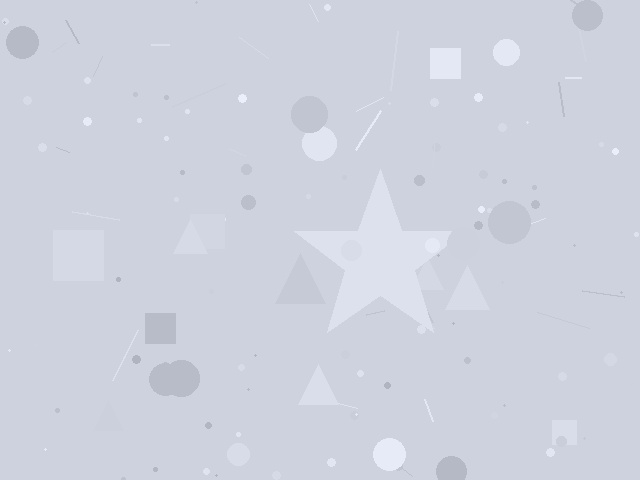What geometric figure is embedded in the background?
A star is embedded in the background.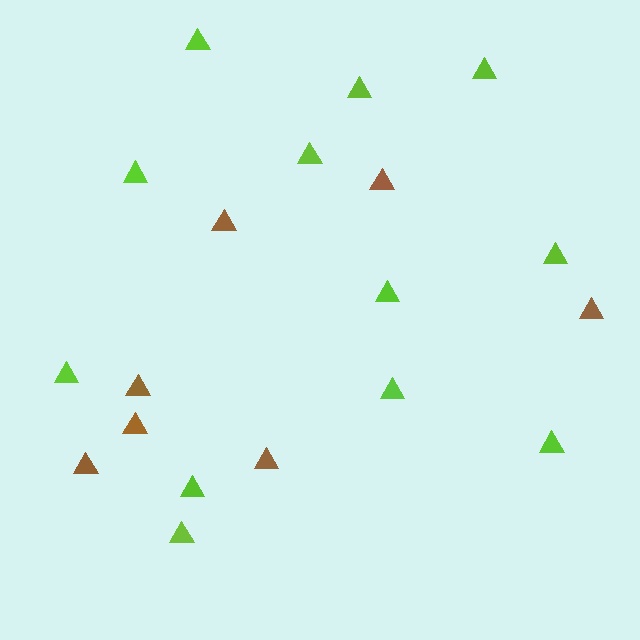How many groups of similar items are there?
There are 2 groups: one group of brown triangles (7) and one group of lime triangles (12).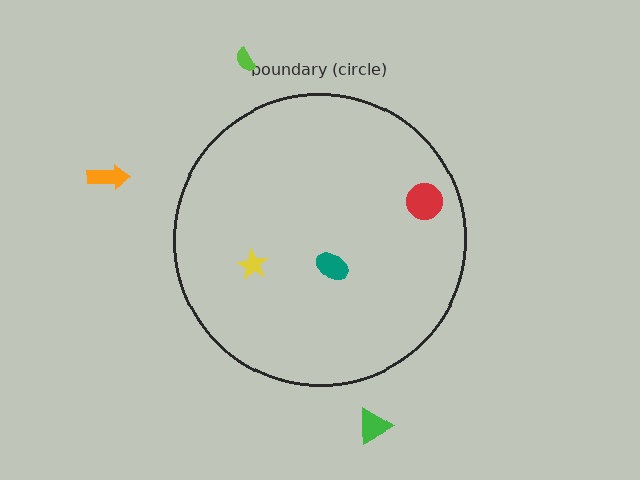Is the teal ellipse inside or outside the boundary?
Inside.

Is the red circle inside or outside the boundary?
Inside.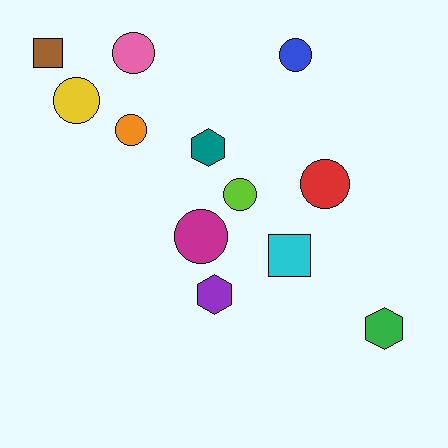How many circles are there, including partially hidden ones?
There are 7 circles.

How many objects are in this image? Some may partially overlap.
There are 12 objects.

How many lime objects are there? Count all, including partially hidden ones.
There is 1 lime object.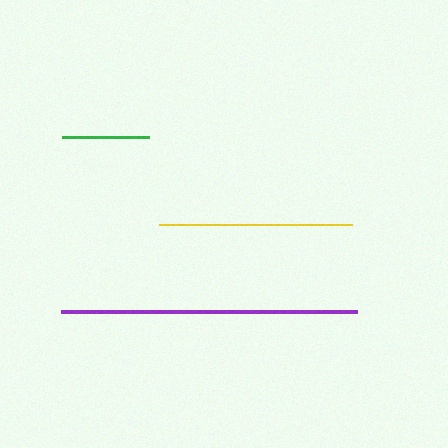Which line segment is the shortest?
The green line is the shortest at approximately 87 pixels.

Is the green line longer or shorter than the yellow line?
The yellow line is longer than the green line.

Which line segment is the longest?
The purple line is the longest at approximately 296 pixels.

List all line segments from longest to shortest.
From longest to shortest: purple, yellow, green.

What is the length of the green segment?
The green segment is approximately 87 pixels long.